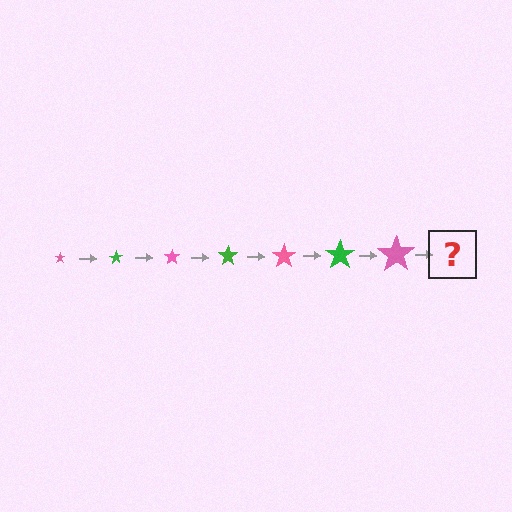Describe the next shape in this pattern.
It should be a green star, larger than the previous one.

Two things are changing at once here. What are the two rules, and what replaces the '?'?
The two rules are that the star grows larger each step and the color cycles through pink and green. The '?' should be a green star, larger than the previous one.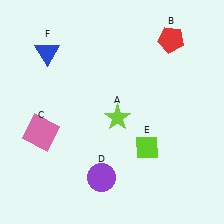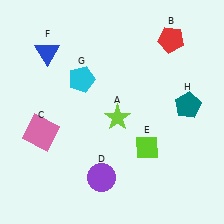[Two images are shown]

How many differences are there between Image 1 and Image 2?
There are 2 differences between the two images.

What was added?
A cyan pentagon (G), a teal pentagon (H) were added in Image 2.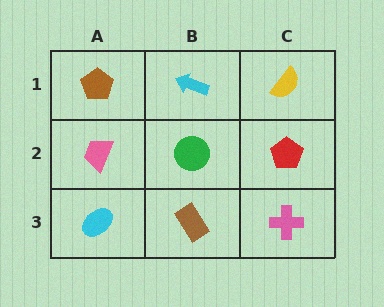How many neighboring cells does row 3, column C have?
2.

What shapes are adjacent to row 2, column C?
A yellow semicircle (row 1, column C), a pink cross (row 3, column C), a green circle (row 2, column B).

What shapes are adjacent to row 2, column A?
A brown pentagon (row 1, column A), a cyan ellipse (row 3, column A), a green circle (row 2, column B).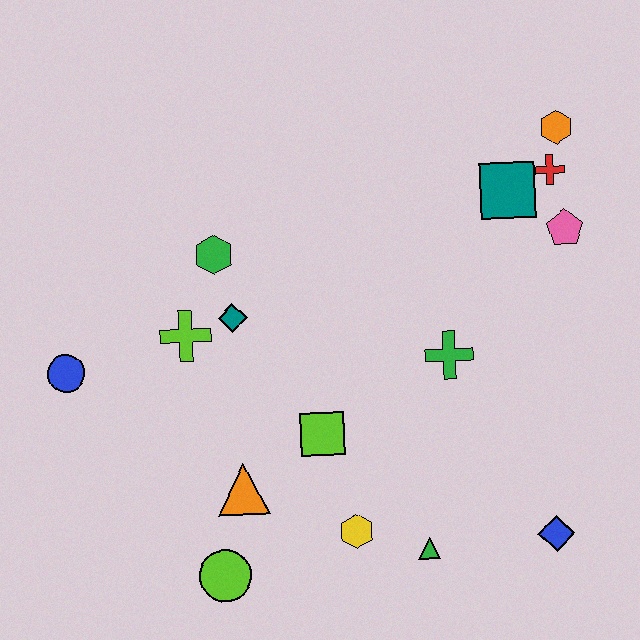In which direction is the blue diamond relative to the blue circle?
The blue diamond is to the right of the blue circle.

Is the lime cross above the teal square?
No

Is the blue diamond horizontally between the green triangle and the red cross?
Yes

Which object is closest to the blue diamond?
The green triangle is closest to the blue diamond.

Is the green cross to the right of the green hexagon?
Yes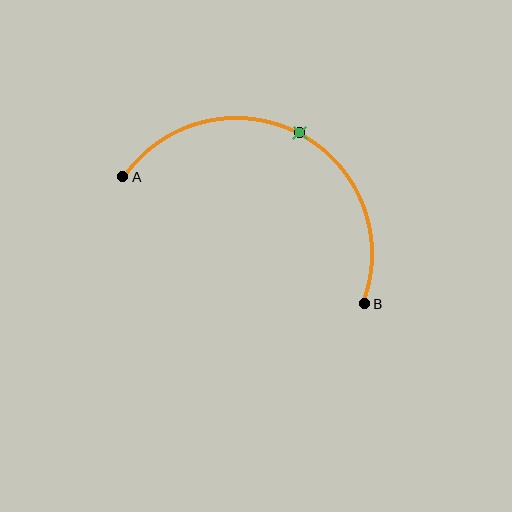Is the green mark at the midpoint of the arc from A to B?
Yes. The green mark lies on the arc at equal arc-length from both A and B — it is the arc midpoint.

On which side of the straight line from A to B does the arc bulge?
The arc bulges above the straight line connecting A and B.